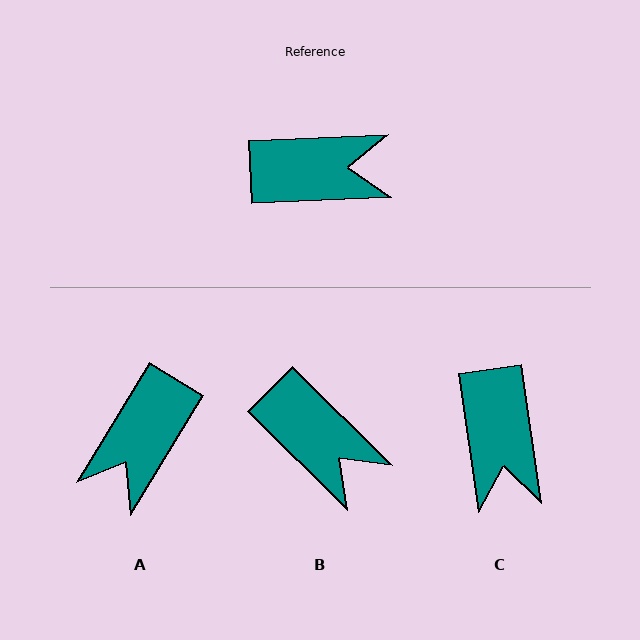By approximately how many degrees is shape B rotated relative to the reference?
Approximately 47 degrees clockwise.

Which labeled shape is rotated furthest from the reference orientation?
A, about 124 degrees away.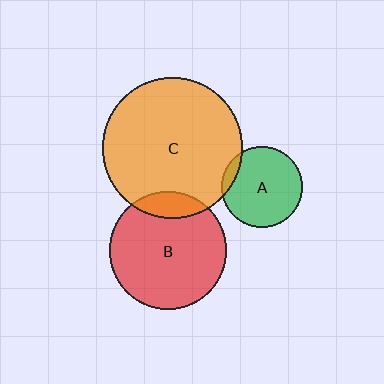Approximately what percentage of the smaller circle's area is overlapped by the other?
Approximately 15%.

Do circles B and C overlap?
Yes.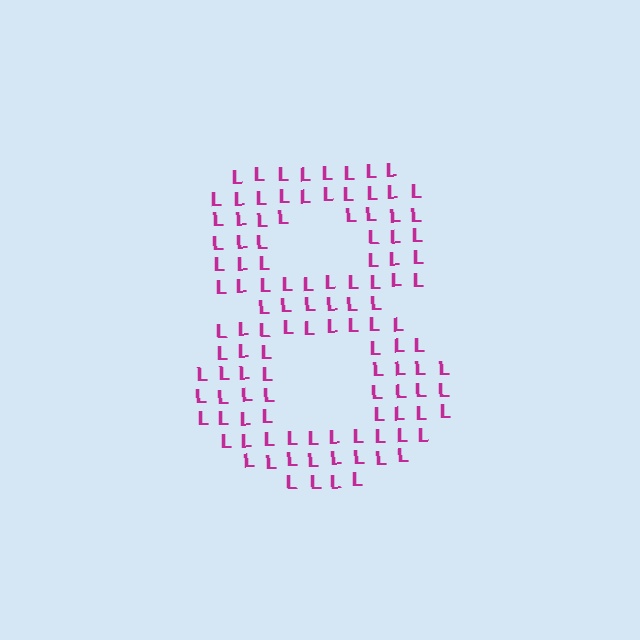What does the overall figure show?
The overall figure shows the digit 8.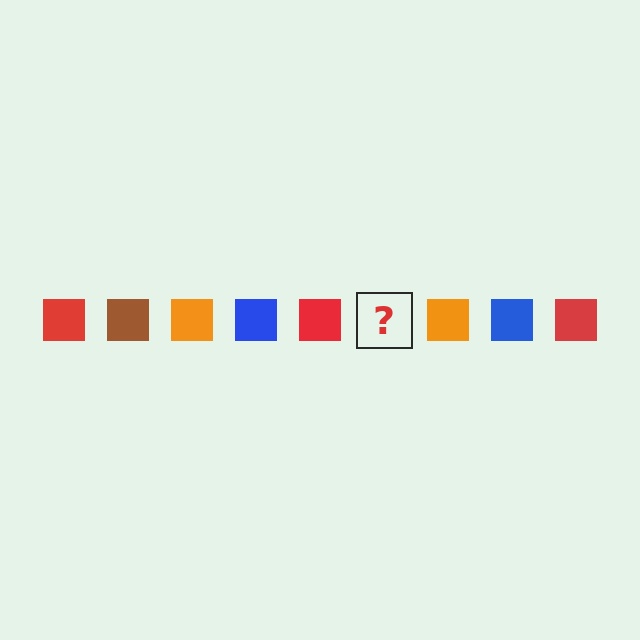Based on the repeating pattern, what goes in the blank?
The blank should be a brown square.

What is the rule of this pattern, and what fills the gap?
The rule is that the pattern cycles through red, brown, orange, blue squares. The gap should be filled with a brown square.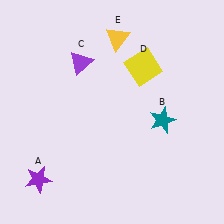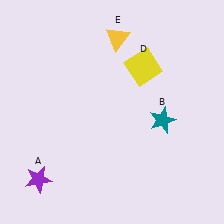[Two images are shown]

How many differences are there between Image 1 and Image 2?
There is 1 difference between the two images.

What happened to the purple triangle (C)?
The purple triangle (C) was removed in Image 2. It was in the top-left area of Image 1.